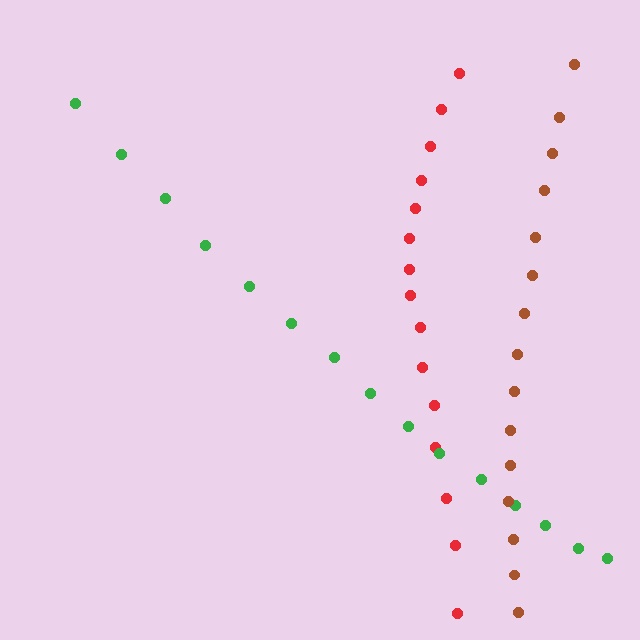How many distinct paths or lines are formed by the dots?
There are 3 distinct paths.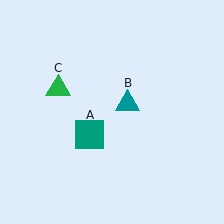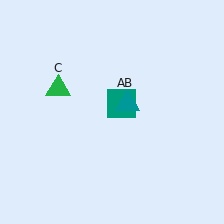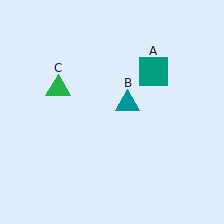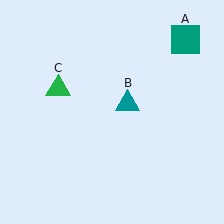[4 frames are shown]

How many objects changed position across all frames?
1 object changed position: teal square (object A).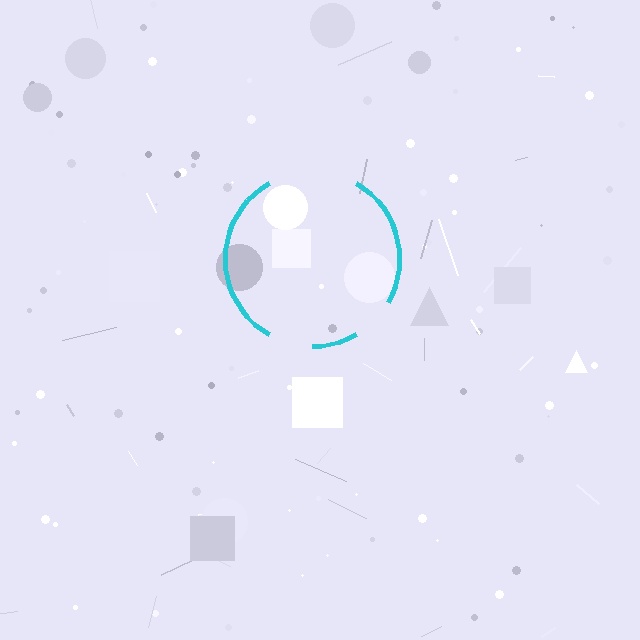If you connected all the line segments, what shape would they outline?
They would outline a circle.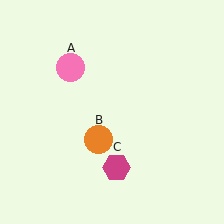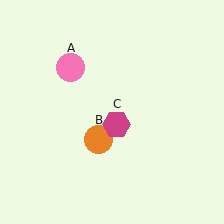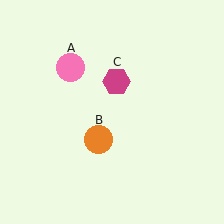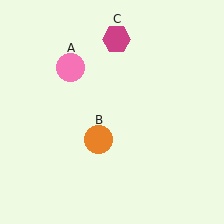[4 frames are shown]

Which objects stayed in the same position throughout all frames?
Pink circle (object A) and orange circle (object B) remained stationary.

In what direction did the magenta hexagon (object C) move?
The magenta hexagon (object C) moved up.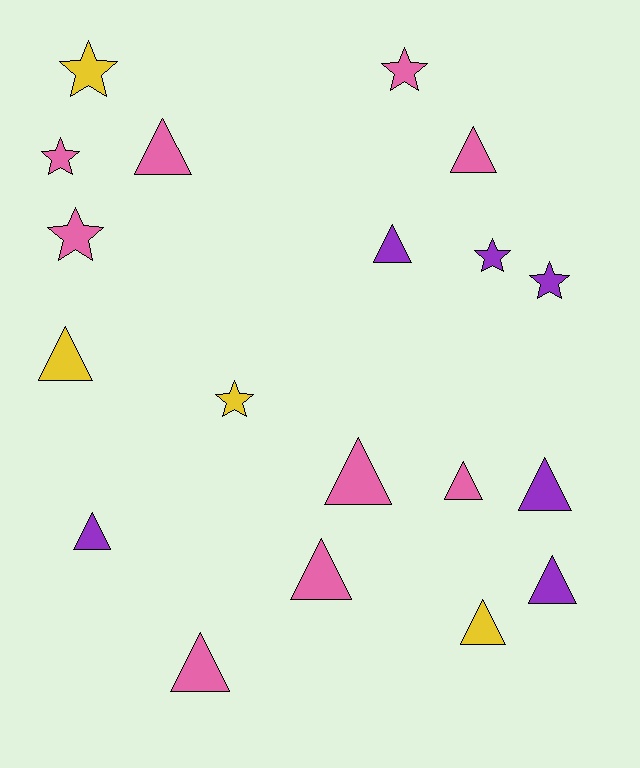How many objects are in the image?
There are 19 objects.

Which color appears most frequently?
Pink, with 9 objects.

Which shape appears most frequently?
Triangle, with 12 objects.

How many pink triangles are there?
There are 6 pink triangles.